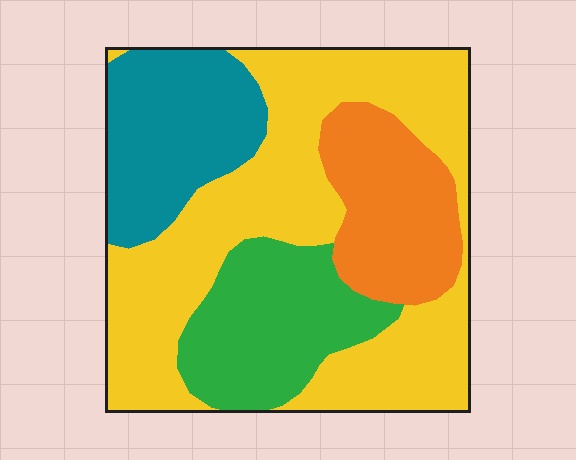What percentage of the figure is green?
Green covers around 20% of the figure.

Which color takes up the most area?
Yellow, at roughly 50%.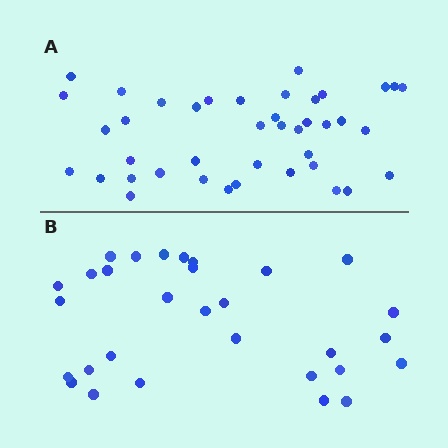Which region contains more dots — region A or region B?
Region A (the top region) has more dots.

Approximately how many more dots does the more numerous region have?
Region A has roughly 12 or so more dots than region B.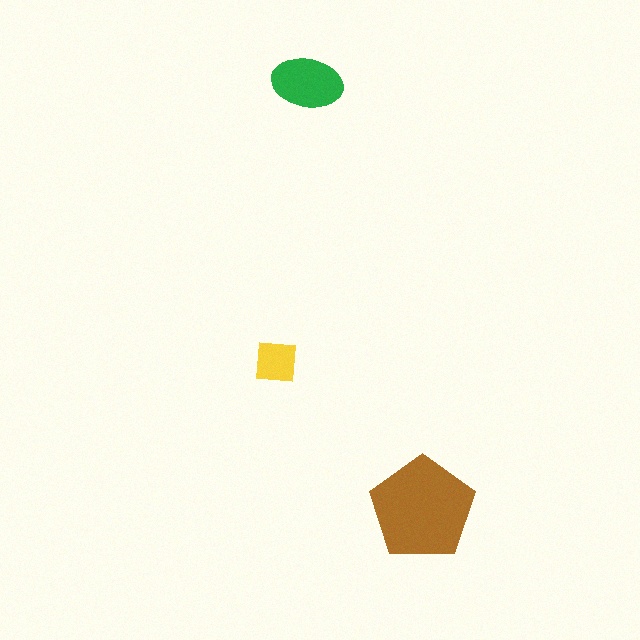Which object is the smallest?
The yellow square.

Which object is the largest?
The brown pentagon.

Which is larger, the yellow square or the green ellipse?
The green ellipse.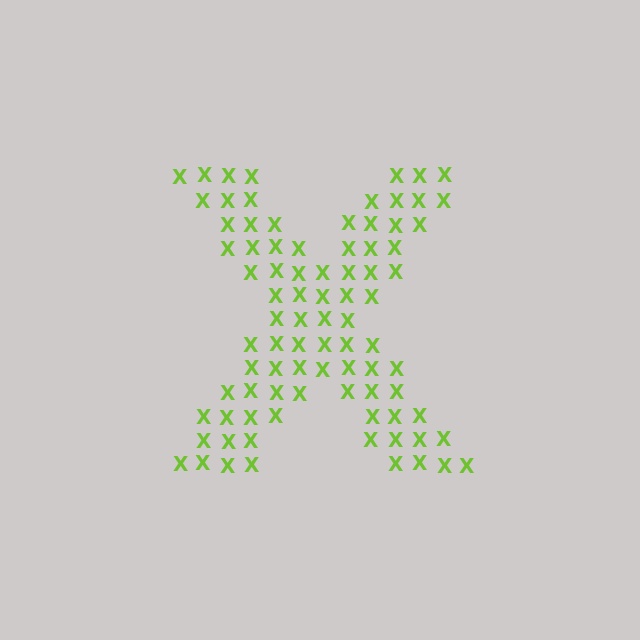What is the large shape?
The large shape is the letter X.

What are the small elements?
The small elements are letter X's.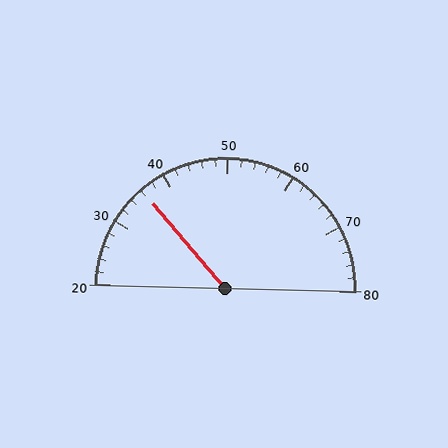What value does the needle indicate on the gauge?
The needle indicates approximately 36.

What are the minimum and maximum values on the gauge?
The gauge ranges from 20 to 80.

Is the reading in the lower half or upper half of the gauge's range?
The reading is in the lower half of the range (20 to 80).